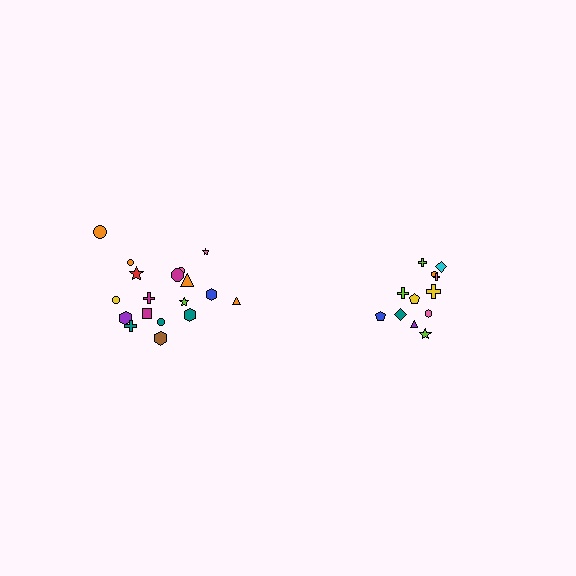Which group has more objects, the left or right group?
The left group.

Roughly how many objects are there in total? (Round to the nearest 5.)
Roughly 30 objects in total.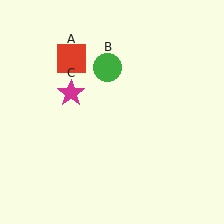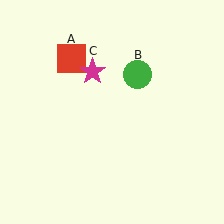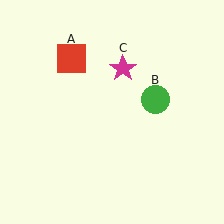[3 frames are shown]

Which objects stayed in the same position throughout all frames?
Red square (object A) remained stationary.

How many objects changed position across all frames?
2 objects changed position: green circle (object B), magenta star (object C).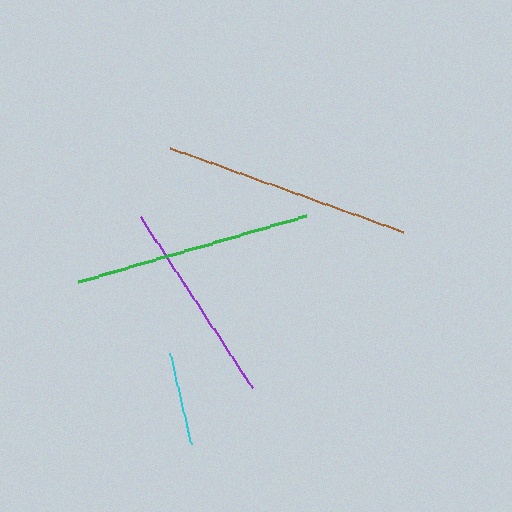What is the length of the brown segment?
The brown segment is approximately 248 pixels long.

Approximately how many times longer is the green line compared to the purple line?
The green line is approximately 1.2 times the length of the purple line.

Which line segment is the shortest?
The cyan line is the shortest at approximately 94 pixels.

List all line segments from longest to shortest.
From longest to shortest: brown, green, purple, cyan.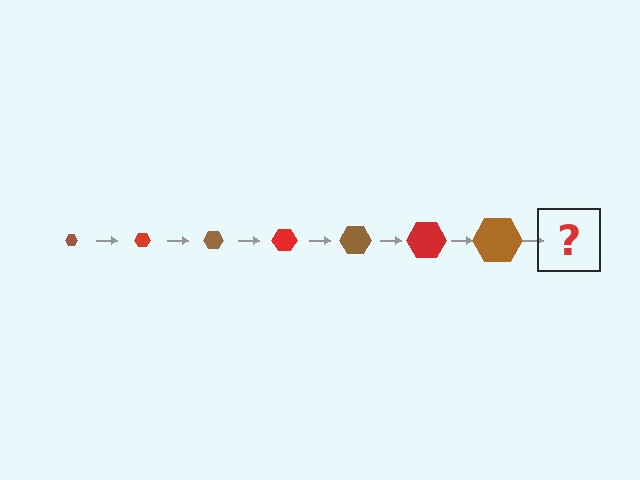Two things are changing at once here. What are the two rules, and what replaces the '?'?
The two rules are that the hexagon grows larger each step and the color cycles through brown and red. The '?' should be a red hexagon, larger than the previous one.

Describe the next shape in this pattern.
It should be a red hexagon, larger than the previous one.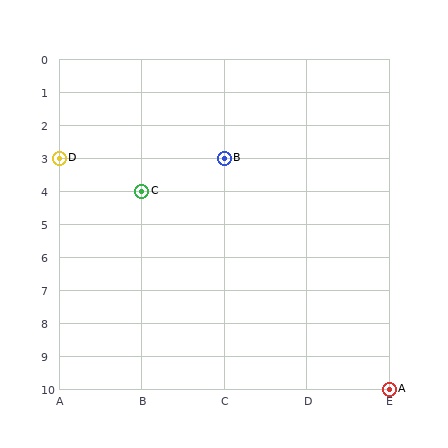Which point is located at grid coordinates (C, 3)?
Point B is at (C, 3).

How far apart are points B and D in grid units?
Points B and D are 2 columns apart.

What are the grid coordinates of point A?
Point A is at grid coordinates (E, 10).